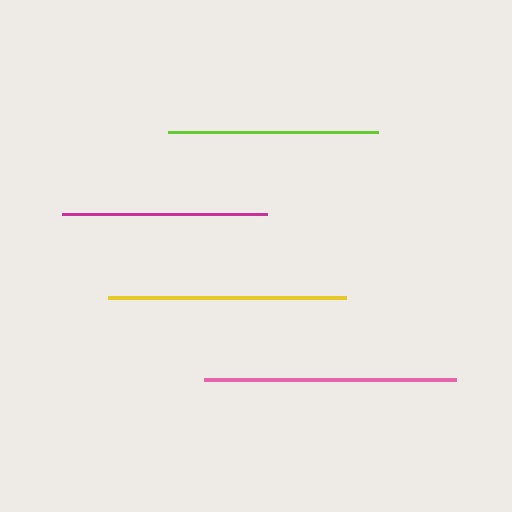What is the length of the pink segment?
The pink segment is approximately 251 pixels long.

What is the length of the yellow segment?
The yellow segment is approximately 238 pixels long.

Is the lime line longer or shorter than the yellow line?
The yellow line is longer than the lime line.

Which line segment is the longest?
The pink line is the longest at approximately 251 pixels.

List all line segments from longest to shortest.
From longest to shortest: pink, yellow, lime, magenta.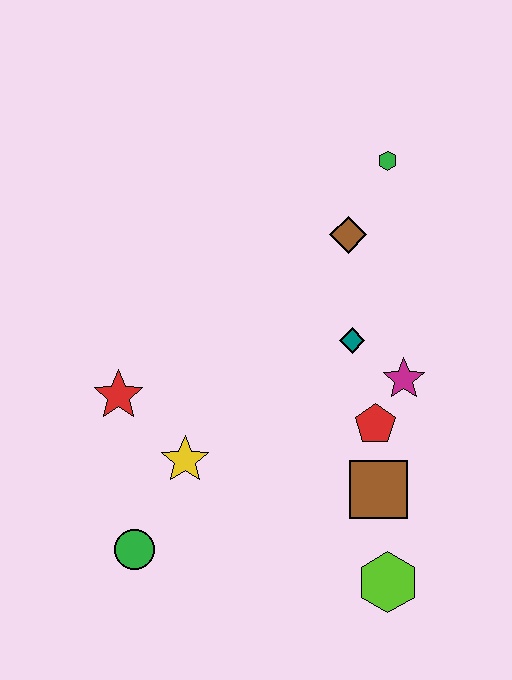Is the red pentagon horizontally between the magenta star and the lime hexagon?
No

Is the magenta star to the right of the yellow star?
Yes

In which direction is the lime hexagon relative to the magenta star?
The lime hexagon is below the magenta star.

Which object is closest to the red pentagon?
The magenta star is closest to the red pentagon.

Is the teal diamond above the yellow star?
Yes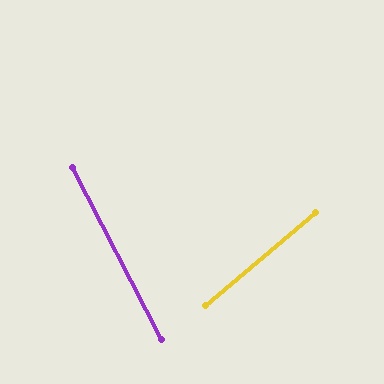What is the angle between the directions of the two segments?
Approximately 77 degrees.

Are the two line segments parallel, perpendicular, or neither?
Neither parallel nor perpendicular — they differ by about 77°.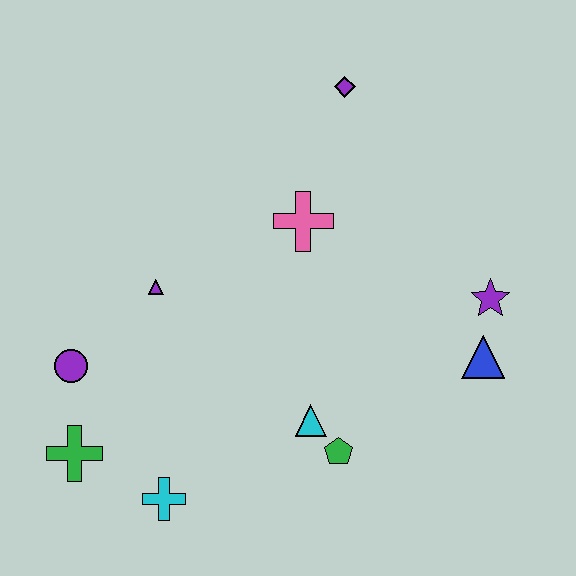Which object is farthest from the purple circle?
The purple star is farthest from the purple circle.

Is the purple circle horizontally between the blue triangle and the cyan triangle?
No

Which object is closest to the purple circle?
The green cross is closest to the purple circle.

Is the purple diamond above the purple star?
Yes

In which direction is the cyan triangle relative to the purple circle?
The cyan triangle is to the right of the purple circle.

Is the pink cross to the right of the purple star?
No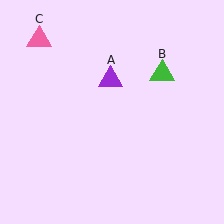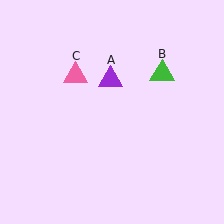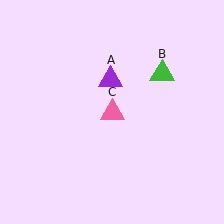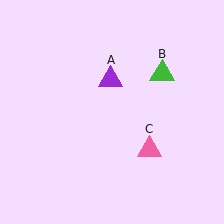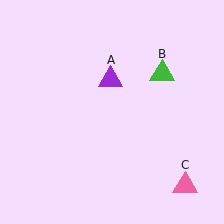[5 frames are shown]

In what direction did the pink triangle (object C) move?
The pink triangle (object C) moved down and to the right.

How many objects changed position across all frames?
1 object changed position: pink triangle (object C).